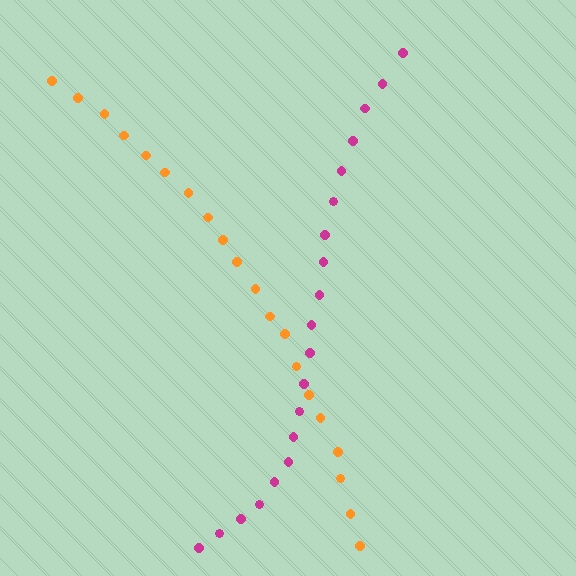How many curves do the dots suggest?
There are 2 distinct paths.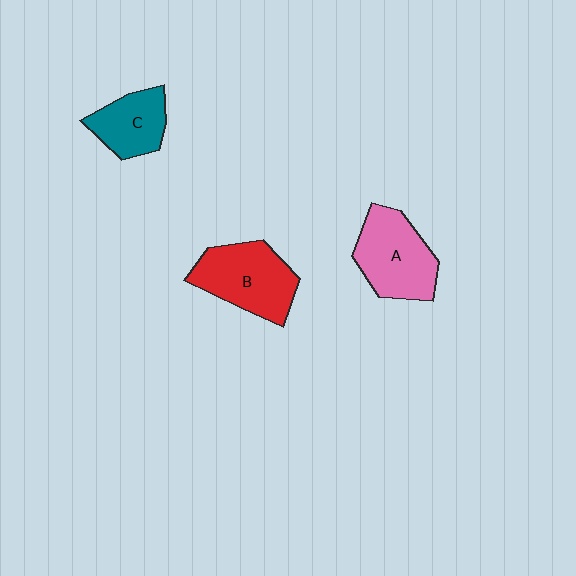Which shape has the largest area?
Shape B (red).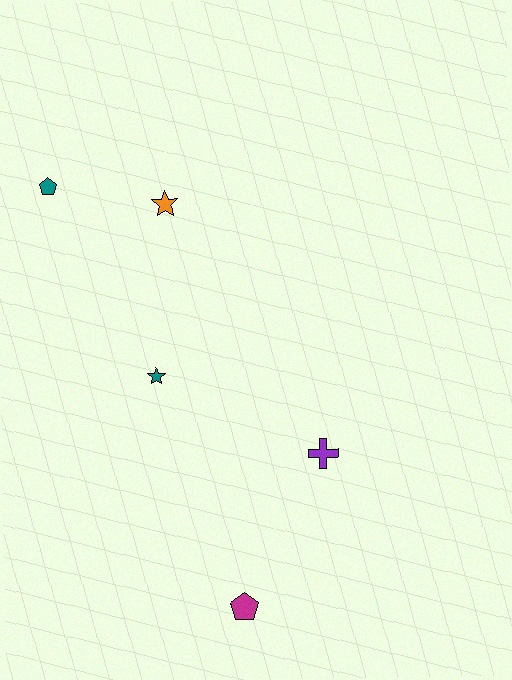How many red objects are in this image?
There are no red objects.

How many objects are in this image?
There are 5 objects.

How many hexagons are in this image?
There are no hexagons.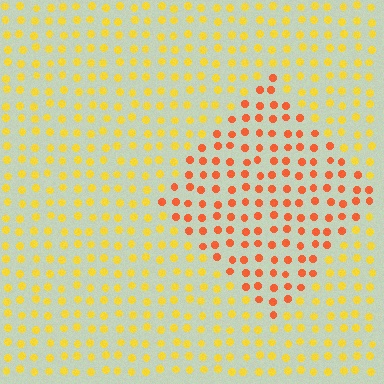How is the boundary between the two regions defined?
The boundary is defined purely by a slight shift in hue (about 37 degrees). Spacing, size, and orientation are identical on both sides.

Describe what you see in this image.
The image is filled with small yellow elements in a uniform arrangement. A diamond-shaped region is visible where the elements are tinted to a slightly different hue, forming a subtle color boundary.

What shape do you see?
I see a diamond.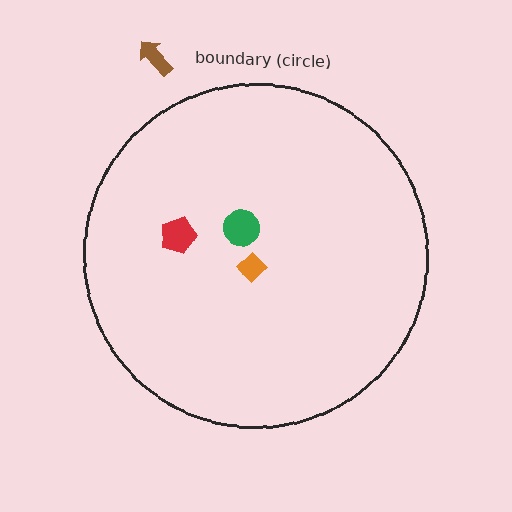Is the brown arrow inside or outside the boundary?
Outside.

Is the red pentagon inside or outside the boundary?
Inside.